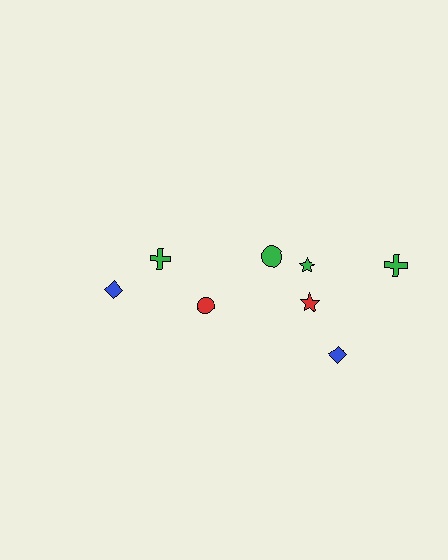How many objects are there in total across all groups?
There are 8 objects.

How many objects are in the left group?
There are 3 objects.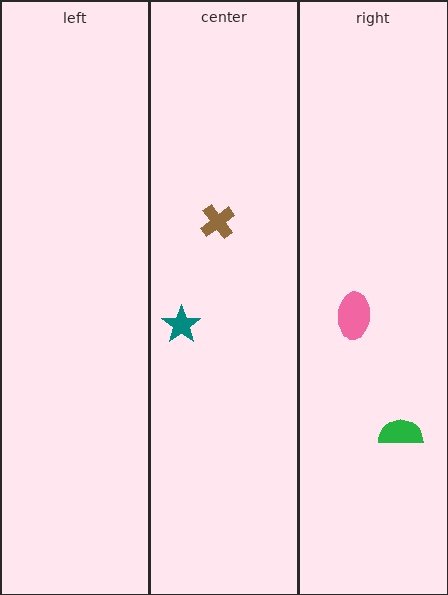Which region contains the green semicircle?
The right region.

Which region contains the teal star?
The center region.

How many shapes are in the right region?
2.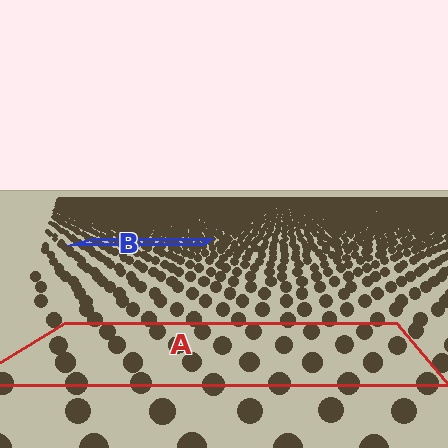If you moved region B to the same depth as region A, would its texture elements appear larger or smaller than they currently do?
They would appear larger. At a closer depth, the same texture elements are projected at a bigger on-screen size.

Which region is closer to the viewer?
Region A is closer. The texture elements there are larger and more spread out.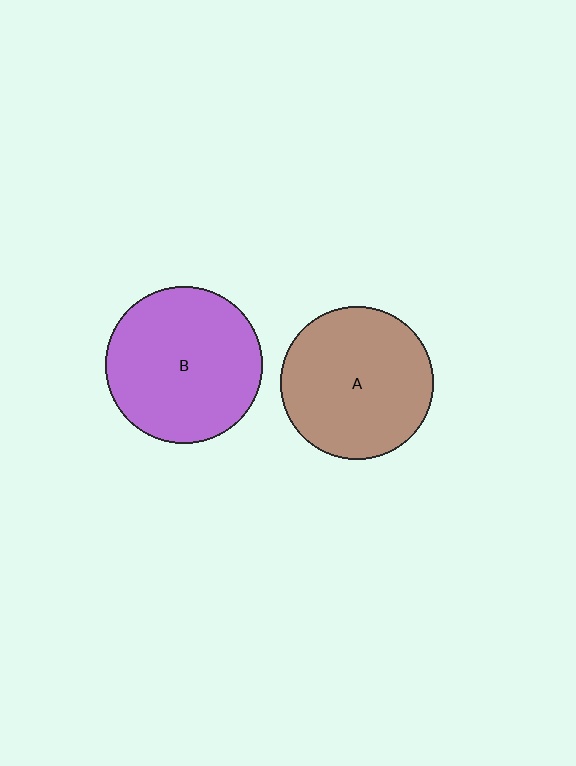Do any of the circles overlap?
No, none of the circles overlap.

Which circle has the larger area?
Circle B (purple).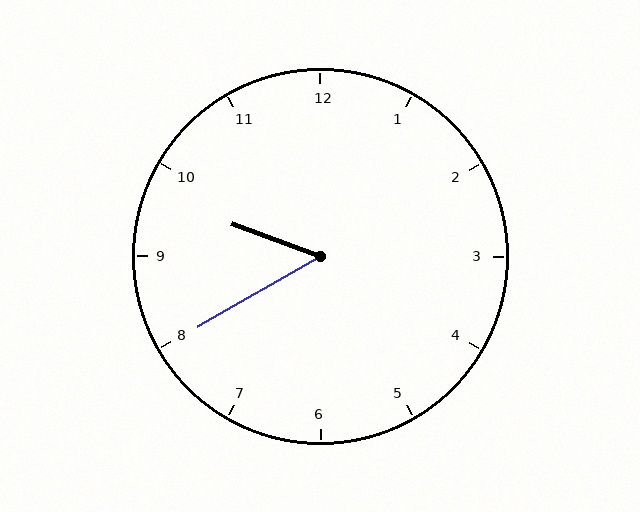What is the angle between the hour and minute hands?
Approximately 50 degrees.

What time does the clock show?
9:40.